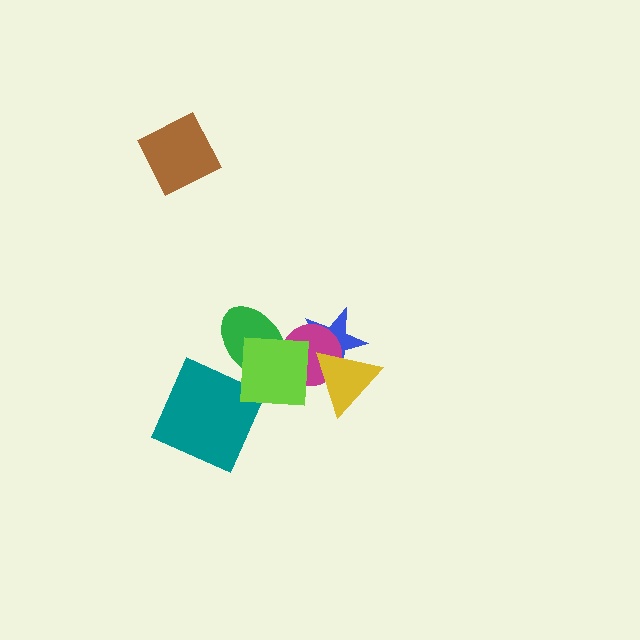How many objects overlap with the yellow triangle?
2 objects overlap with the yellow triangle.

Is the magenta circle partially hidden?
Yes, it is partially covered by another shape.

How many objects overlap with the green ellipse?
2 objects overlap with the green ellipse.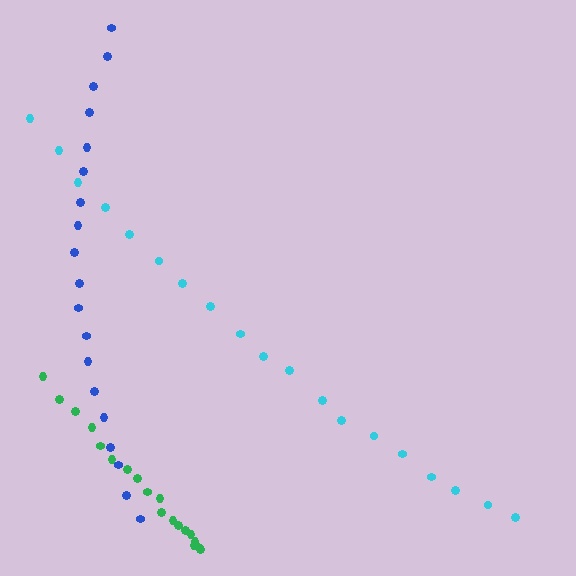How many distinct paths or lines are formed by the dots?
There are 3 distinct paths.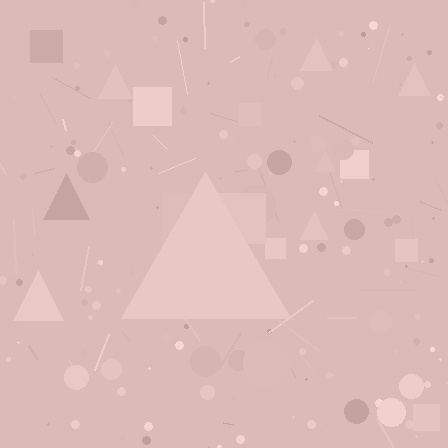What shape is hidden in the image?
A triangle is hidden in the image.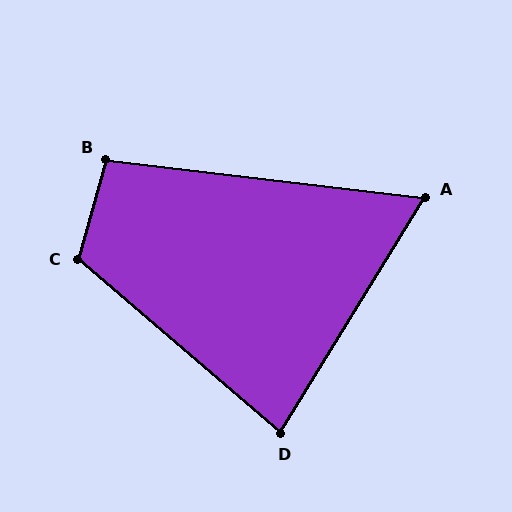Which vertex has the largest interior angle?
C, at approximately 115 degrees.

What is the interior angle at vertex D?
Approximately 81 degrees (acute).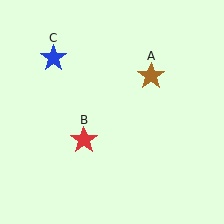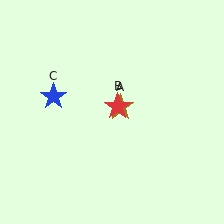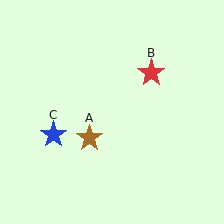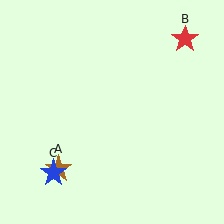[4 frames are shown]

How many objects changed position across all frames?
3 objects changed position: brown star (object A), red star (object B), blue star (object C).